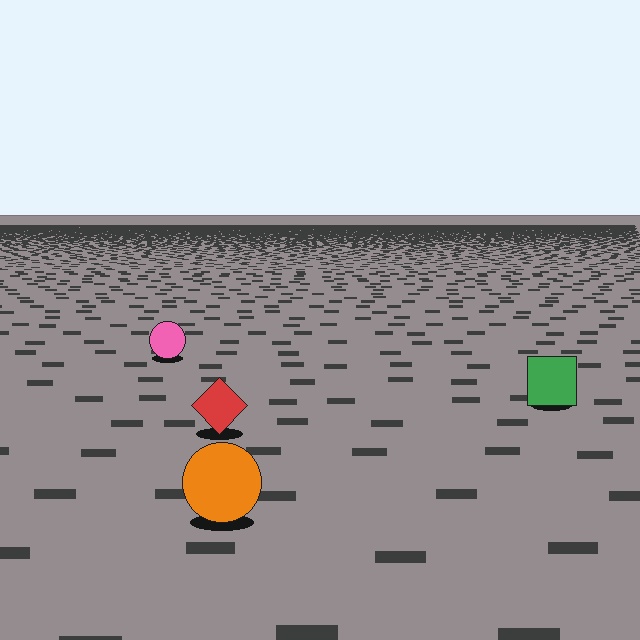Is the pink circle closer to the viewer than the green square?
No. The green square is closer — you can tell from the texture gradient: the ground texture is coarser near it.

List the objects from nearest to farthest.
From nearest to farthest: the orange circle, the red diamond, the green square, the pink circle.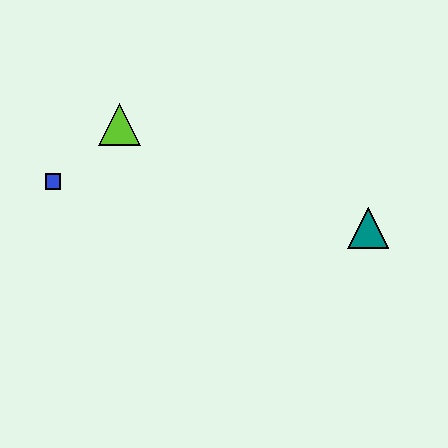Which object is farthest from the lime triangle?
The teal triangle is farthest from the lime triangle.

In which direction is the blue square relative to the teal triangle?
The blue square is to the left of the teal triangle.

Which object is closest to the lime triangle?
The blue square is closest to the lime triangle.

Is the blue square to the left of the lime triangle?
Yes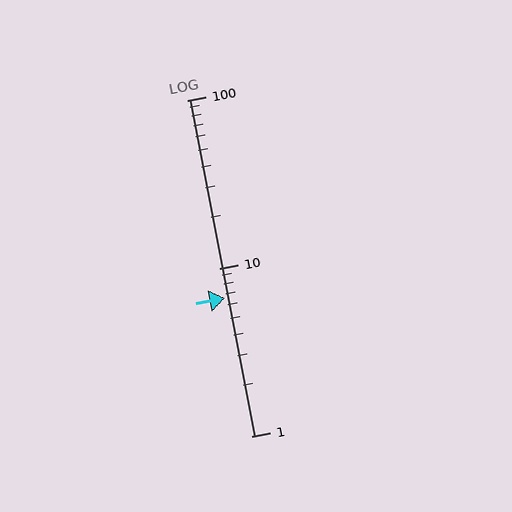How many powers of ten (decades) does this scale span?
The scale spans 2 decades, from 1 to 100.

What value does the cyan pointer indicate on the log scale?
The pointer indicates approximately 6.6.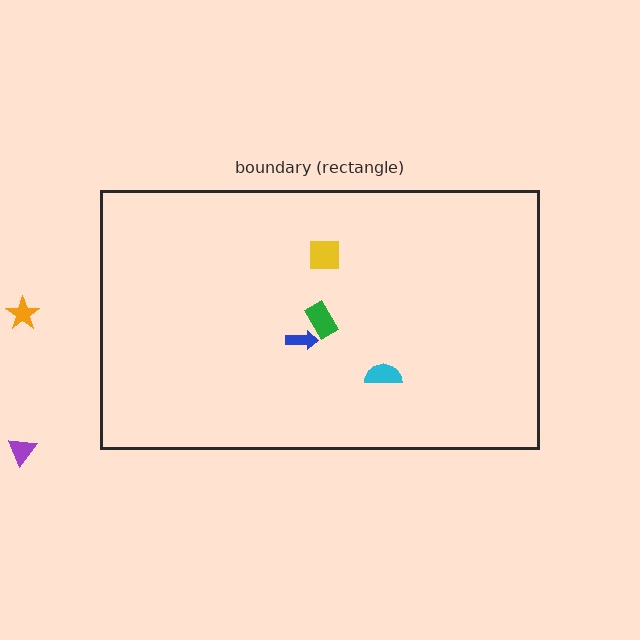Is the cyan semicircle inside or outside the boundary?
Inside.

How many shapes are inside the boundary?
4 inside, 2 outside.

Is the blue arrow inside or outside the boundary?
Inside.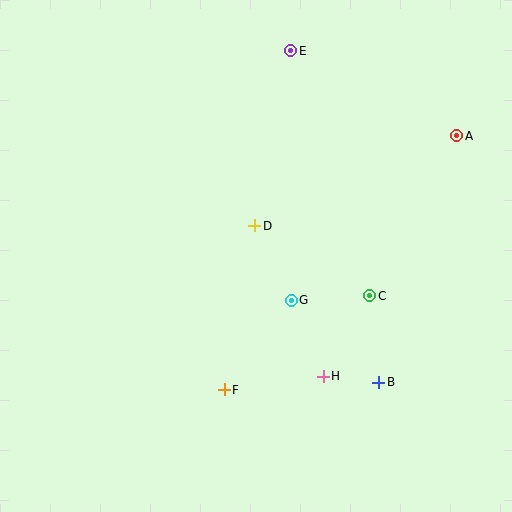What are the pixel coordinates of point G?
Point G is at (291, 300).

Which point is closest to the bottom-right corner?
Point B is closest to the bottom-right corner.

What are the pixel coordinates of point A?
Point A is at (457, 136).